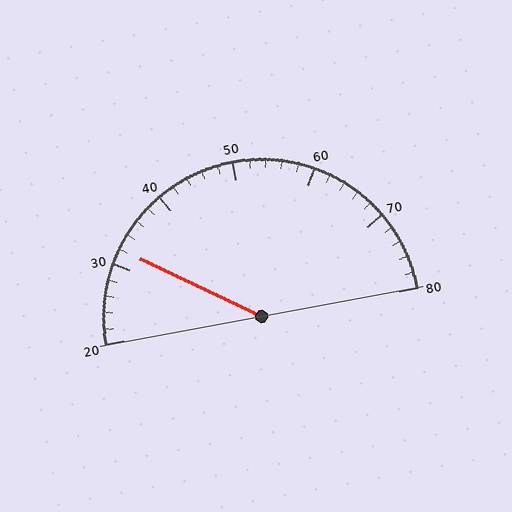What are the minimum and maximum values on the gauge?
The gauge ranges from 20 to 80.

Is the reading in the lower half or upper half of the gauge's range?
The reading is in the lower half of the range (20 to 80).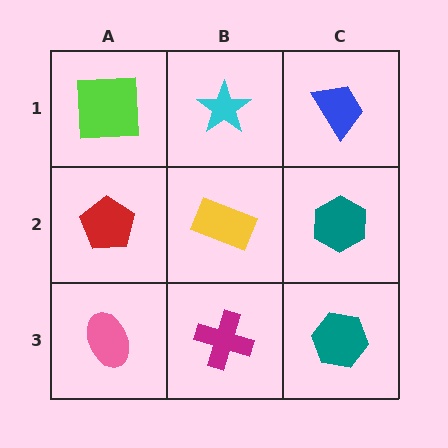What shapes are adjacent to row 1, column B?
A yellow rectangle (row 2, column B), a lime square (row 1, column A), a blue trapezoid (row 1, column C).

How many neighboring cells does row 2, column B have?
4.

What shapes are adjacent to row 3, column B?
A yellow rectangle (row 2, column B), a pink ellipse (row 3, column A), a teal hexagon (row 3, column C).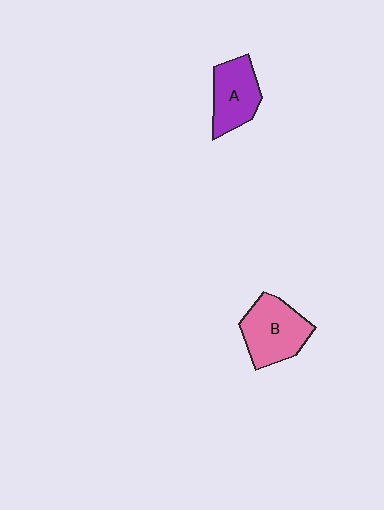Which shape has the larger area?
Shape B (pink).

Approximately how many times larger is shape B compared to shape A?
Approximately 1.2 times.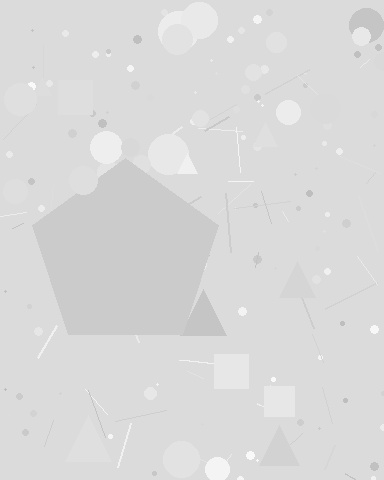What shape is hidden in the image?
A pentagon is hidden in the image.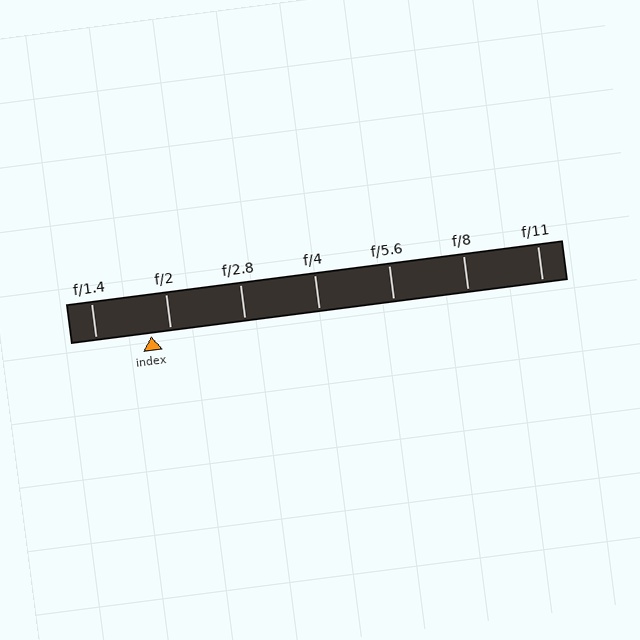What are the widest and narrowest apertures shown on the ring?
The widest aperture shown is f/1.4 and the narrowest is f/11.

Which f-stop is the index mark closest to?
The index mark is closest to f/2.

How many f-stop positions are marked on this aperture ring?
There are 7 f-stop positions marked.